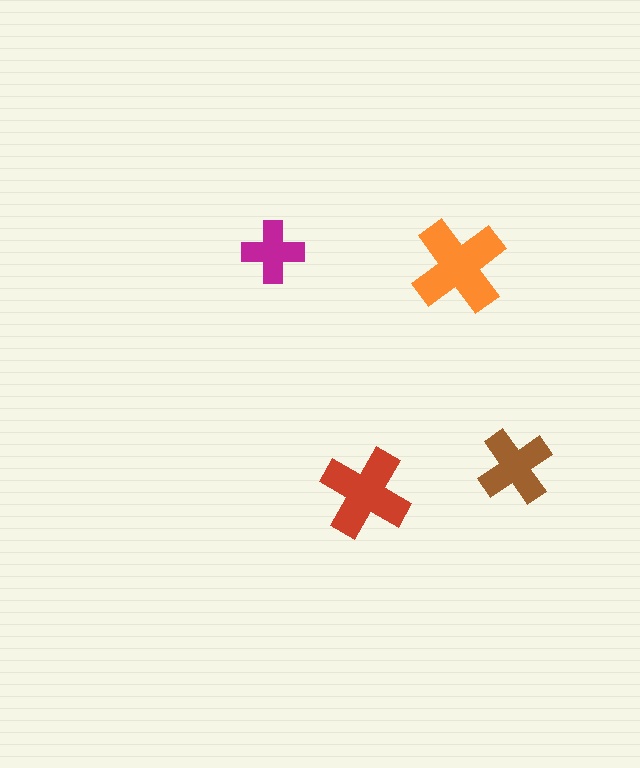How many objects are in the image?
There are 4 objects in the image.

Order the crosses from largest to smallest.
the orange one, the red one, the brown one, the magenta one.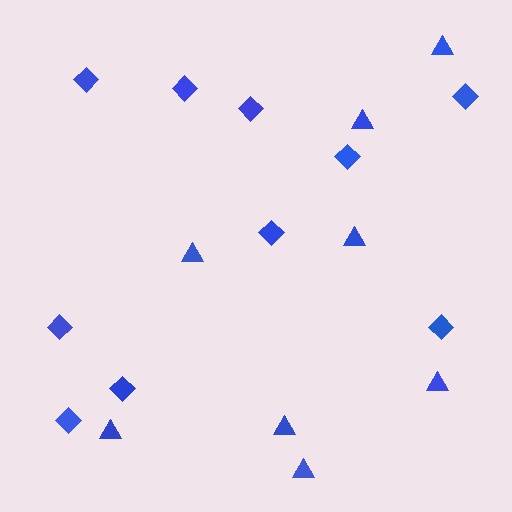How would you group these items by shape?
There are 2 groups: one group of triangles (8) and one group of diamonds (10).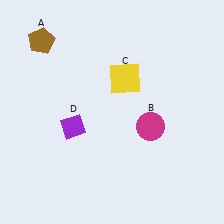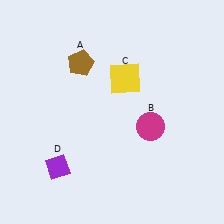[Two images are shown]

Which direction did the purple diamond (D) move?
The purple diamond (D) moved down.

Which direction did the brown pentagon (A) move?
The brown pentagon (A) moved right.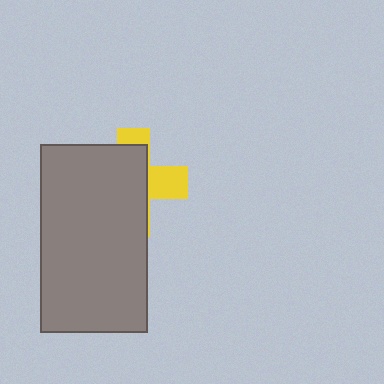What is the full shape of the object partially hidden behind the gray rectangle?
The partially hidden object is a yellow cross.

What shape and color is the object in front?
The object in front is a gray rectangle.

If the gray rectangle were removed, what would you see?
You would see the complete yellow cross.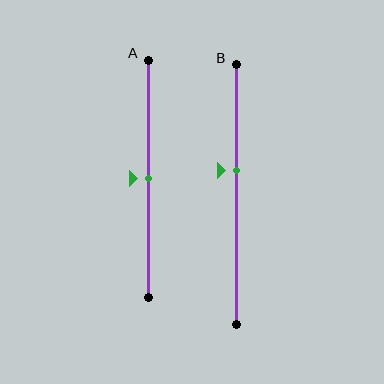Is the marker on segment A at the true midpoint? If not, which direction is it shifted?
Yes, the marker on segment A is at the true midpoint.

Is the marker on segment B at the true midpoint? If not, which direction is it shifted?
No, the marker on segment B is shifted upward by about 9% of the segment length.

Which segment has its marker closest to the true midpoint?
Segment A has its marker closest to the true midpoint.